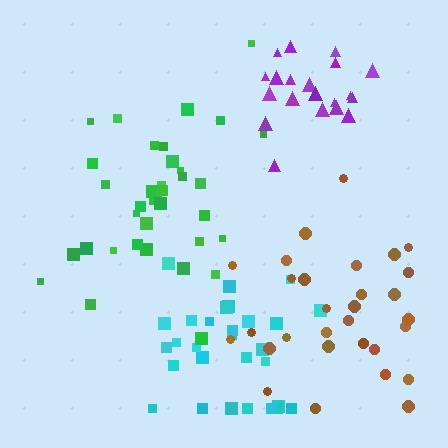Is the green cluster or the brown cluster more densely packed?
Green.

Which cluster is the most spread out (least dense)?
Brown.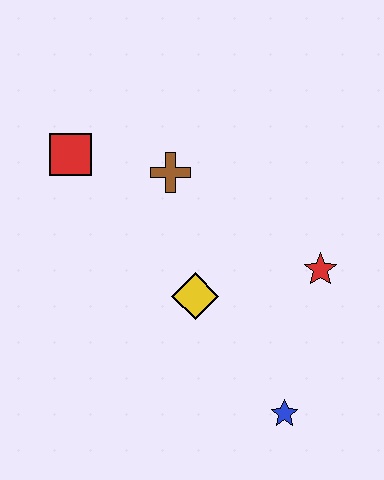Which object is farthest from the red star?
The red square is farthest from the red star.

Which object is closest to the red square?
The brown cross is closest to the red square.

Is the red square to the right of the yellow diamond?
No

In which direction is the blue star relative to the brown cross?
The blue star is below the brown cross.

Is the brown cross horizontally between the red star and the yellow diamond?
No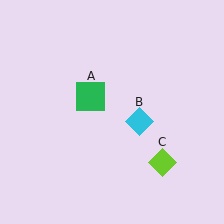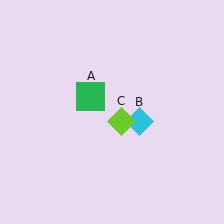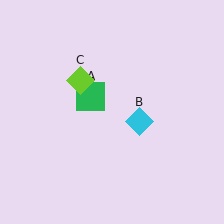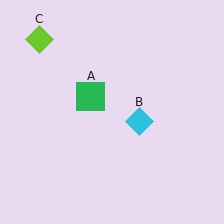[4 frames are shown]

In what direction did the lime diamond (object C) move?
The lime diamond (object C) moved up and to the left.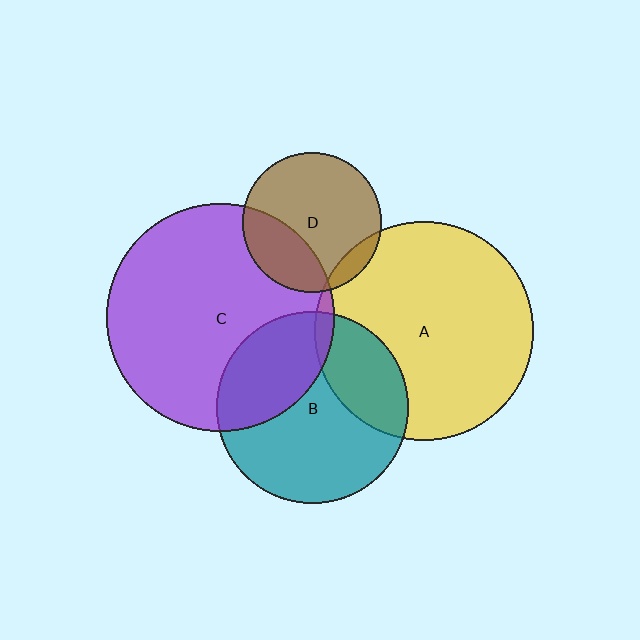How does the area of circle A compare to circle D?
Approximately 2.5 times.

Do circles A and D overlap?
Yes.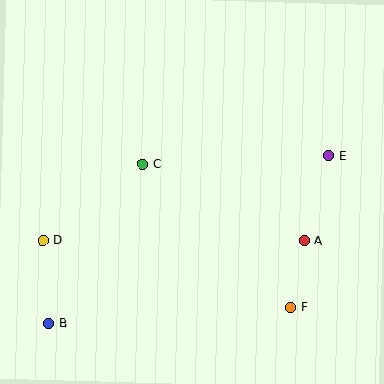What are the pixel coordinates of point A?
Point A is at (304, 240).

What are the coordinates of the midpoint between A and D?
The midpoint between A and D is at (174, 240).